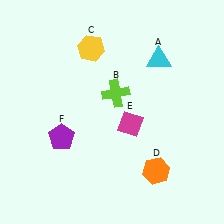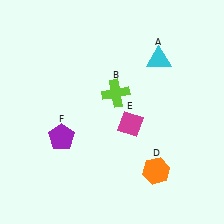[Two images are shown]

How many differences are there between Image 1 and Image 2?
There is 1 difference between the two images.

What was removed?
The yellow hexagon (C) was removed in Image 2.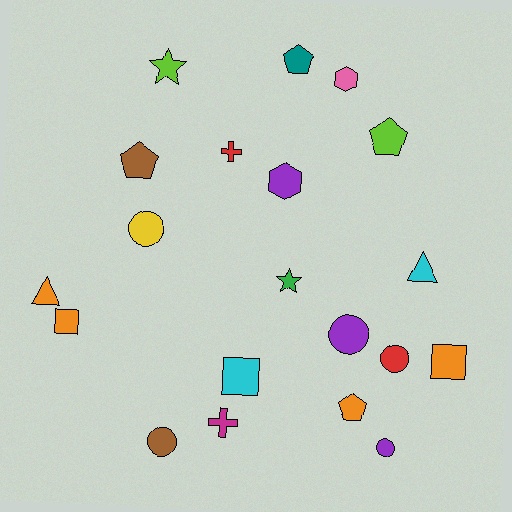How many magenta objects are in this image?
There is 1 magenta object.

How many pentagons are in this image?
There are 4 pentagons.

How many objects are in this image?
There are 20 objects.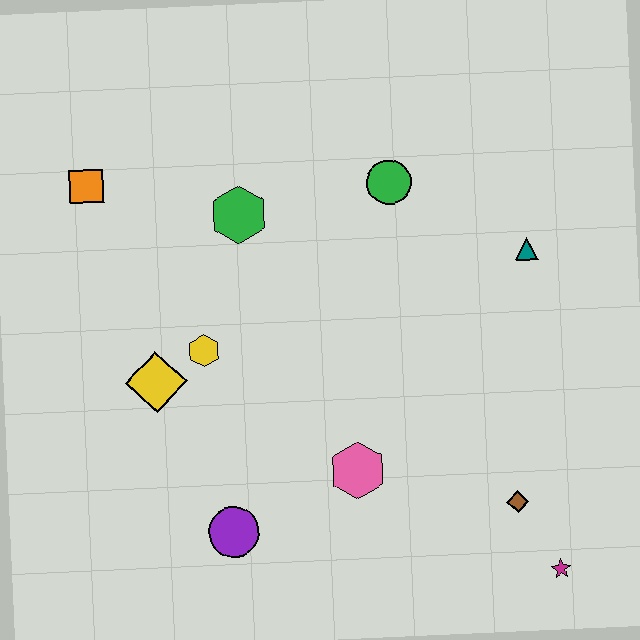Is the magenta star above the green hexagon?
No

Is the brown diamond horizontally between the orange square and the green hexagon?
No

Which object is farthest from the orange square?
The magenta star is farthest from the orange square.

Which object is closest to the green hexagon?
The yellow hexagon is closest to the green hexagon.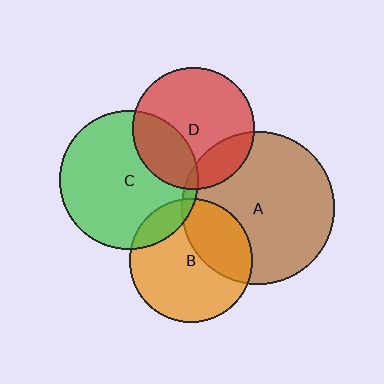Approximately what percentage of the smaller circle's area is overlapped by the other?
Approximately 30%.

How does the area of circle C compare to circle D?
Approximately 1.3 times.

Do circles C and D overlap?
Yes.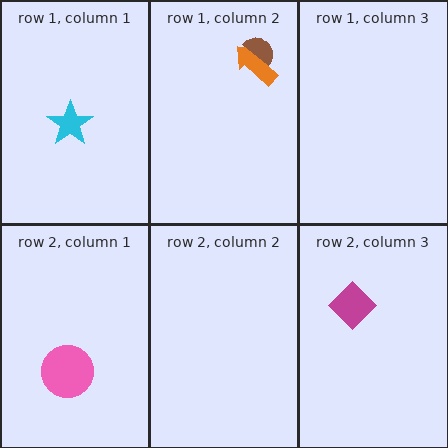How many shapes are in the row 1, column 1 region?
1.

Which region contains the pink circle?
The row 2, column 1 region.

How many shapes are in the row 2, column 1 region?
1.